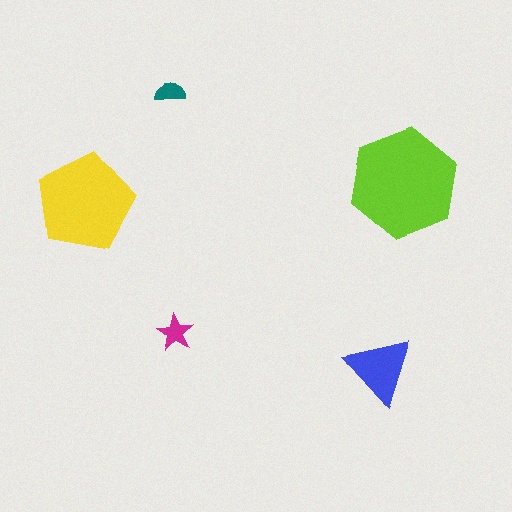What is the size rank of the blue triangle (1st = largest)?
3rd.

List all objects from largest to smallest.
The lime hexagon, the yellow pentagon, the blue triangle, the magenta star, the teal semicircle.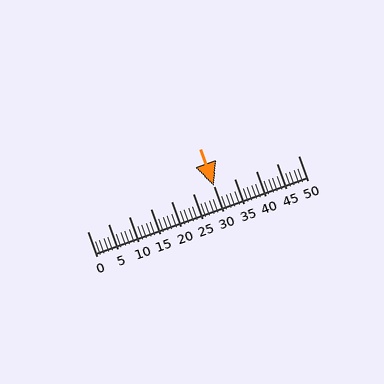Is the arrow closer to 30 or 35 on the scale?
The arrow is closer to 30.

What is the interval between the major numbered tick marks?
The major tick marks are spaced 5 units apart.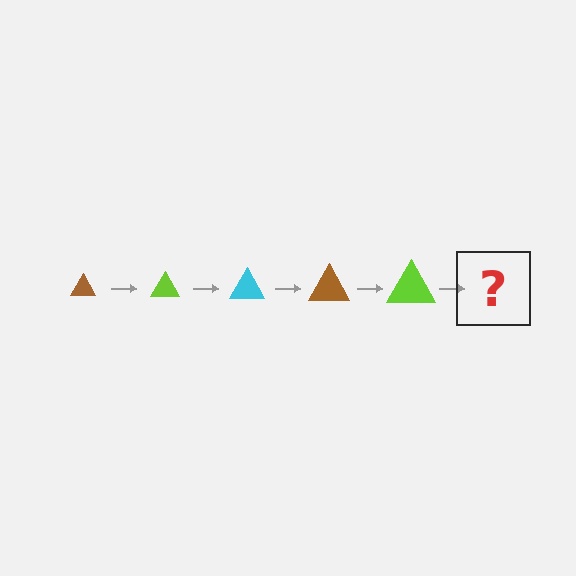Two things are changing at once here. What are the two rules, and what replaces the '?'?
The two rules are that the triangle grows larger each step and the color cycles through brown, lime, and cyan. The '?' should be a cyan triangle, larger than the previous one.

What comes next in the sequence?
The next element should be a cyan triangle, larger than the previous one.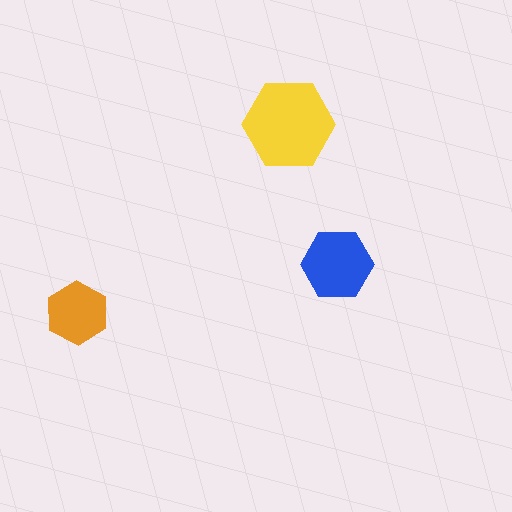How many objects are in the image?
There are 3 objects in the image.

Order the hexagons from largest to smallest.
the yellow one, the blue one, the orange one.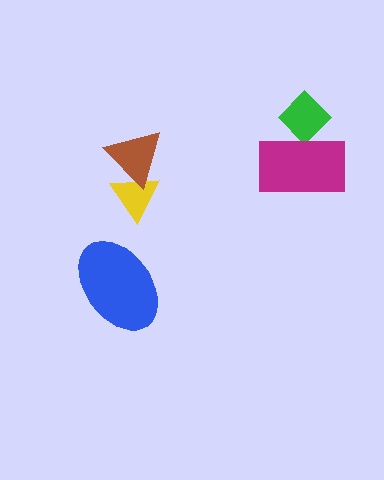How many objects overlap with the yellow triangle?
1 object overlaps with the yellow triangle.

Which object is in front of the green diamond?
The magenta rectangle is in front of the green diamond.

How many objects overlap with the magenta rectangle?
1 object overlaps with the magenta rectangle.